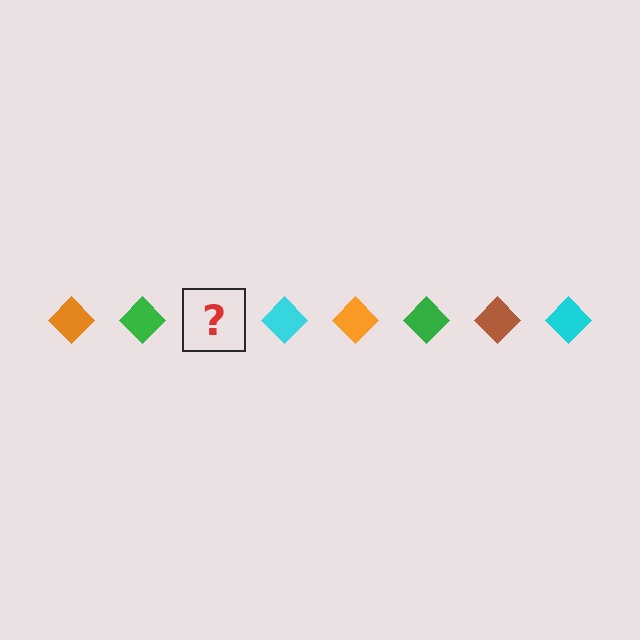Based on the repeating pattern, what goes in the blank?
The blank should be a brown diamond.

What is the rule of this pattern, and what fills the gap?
The rule is that the pattern cycles through orange, green, brown, cyan diamonds. The gap should be filled with a brown diamond.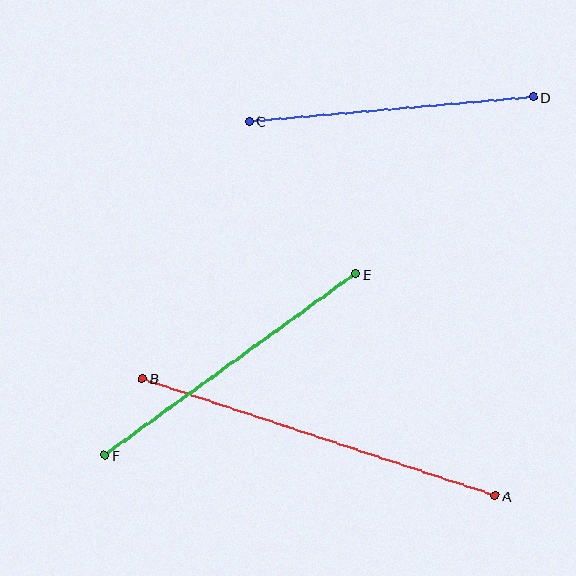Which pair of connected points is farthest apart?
Points A and B are farthest apart.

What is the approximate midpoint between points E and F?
The midpoint is at approximately (230, 365) pixels.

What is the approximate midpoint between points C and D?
The midpoint is at approximately (391, 109) pixels.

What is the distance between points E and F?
The distance is approximately 310 pixels.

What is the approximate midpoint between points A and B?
The midpoint is at approximately (319, 437) pixels.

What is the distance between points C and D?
The distance is approximately 285 pixels.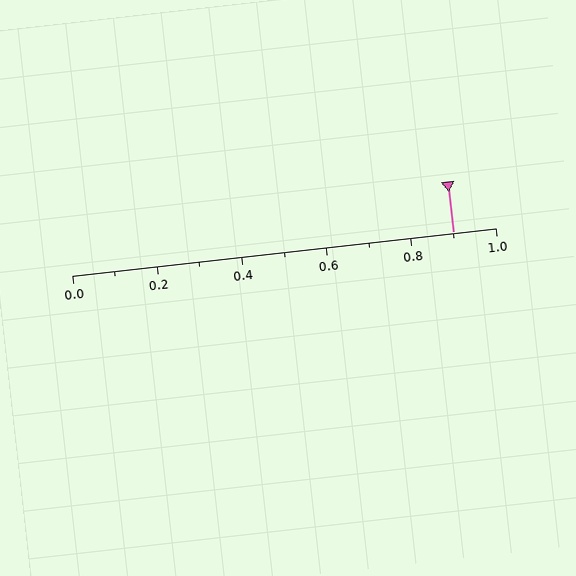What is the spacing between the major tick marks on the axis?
The major ticks are spaced 0.2 apart.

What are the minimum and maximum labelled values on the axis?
The axis runs from 0.0 to 1.0.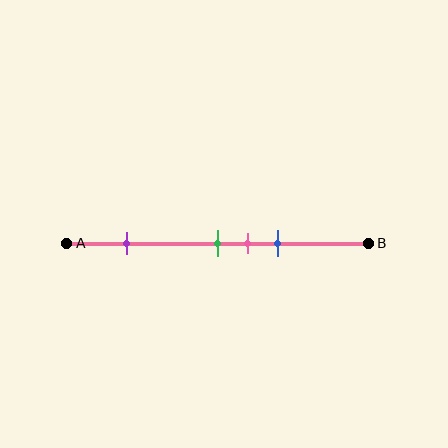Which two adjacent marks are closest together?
The green and pink marks are the closest adjacent pair.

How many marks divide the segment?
There are 4 marks dividing the segment.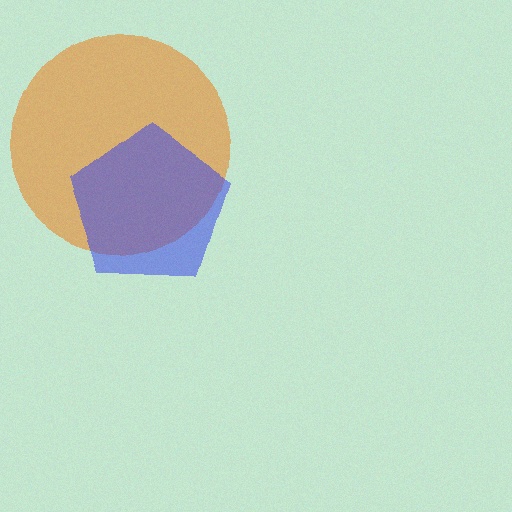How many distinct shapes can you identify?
There are 2 distinct shapes: an orange circle, a blue pentagon.